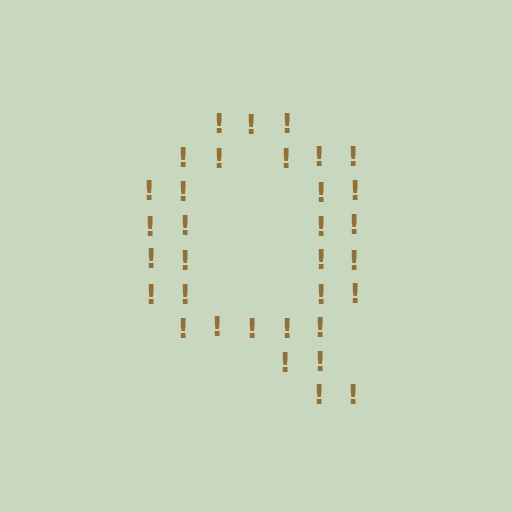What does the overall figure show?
The overall figure shows the letter Q.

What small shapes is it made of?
It is made of small exclamation marks.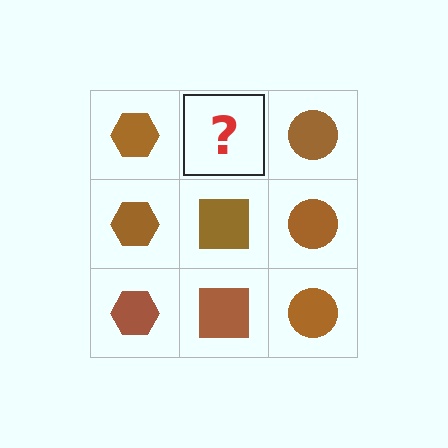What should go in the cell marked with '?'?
The missing cell should contain a brown square.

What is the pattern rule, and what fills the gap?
The rule is that each column has a consistent shape. The gap should be filled with a brown square.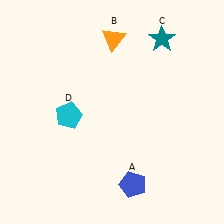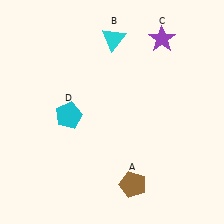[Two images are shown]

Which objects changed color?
A changed from blue to brown. B changed from orange to cyan. C changed from teal to purple.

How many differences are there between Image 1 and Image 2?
There are 3 differences between the two images.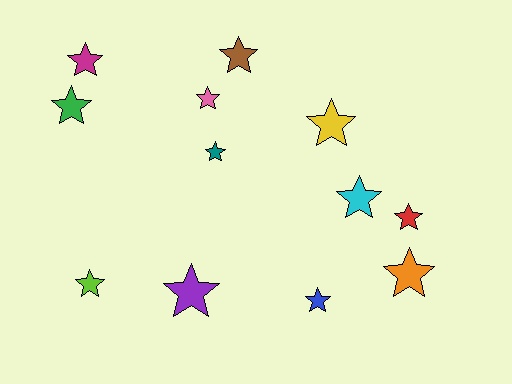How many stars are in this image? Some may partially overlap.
There are 12 stars.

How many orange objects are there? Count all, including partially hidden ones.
There is 1 orange object.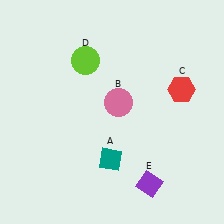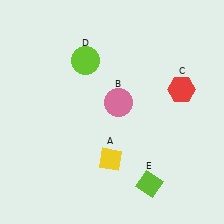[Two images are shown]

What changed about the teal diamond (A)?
In Image 1, A is teal. In Image 2, it changed to yellow.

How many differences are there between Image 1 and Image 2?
There are 2 differences between the two images.